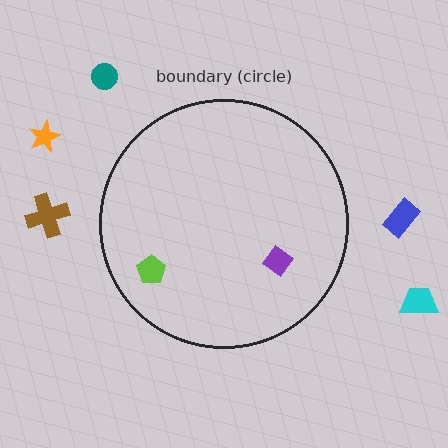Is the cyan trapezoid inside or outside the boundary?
Outside.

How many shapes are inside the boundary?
2 inside, 5 outside.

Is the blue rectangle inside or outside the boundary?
Outside.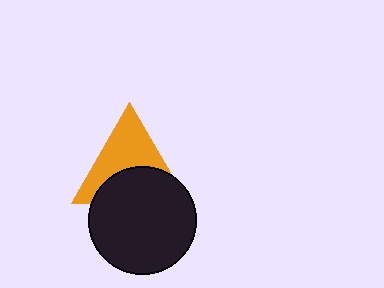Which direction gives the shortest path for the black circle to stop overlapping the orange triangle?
Moving down gives the shortest separation.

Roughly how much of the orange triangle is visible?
About half of it is visible (roughly 55%).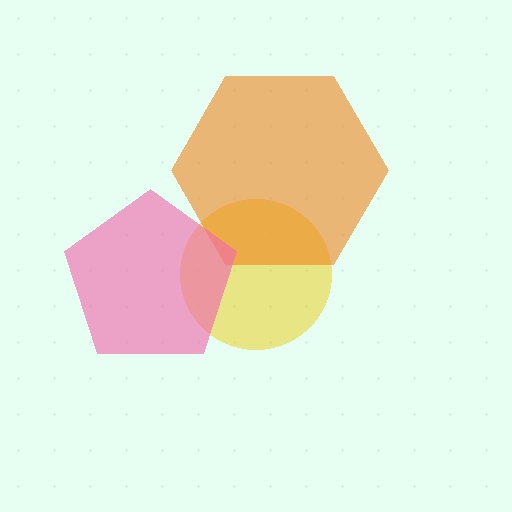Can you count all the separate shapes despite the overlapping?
Yes, there are 3 separate shapes.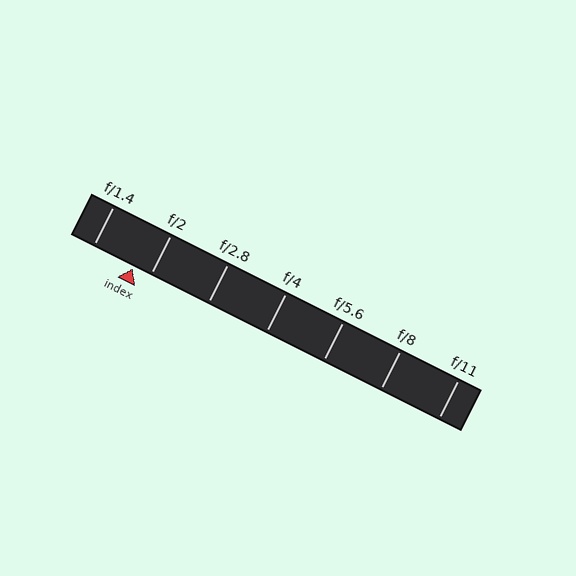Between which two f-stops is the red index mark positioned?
The index mark is between f/1.4 and f/2.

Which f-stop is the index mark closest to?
The index mark is closest to f/2.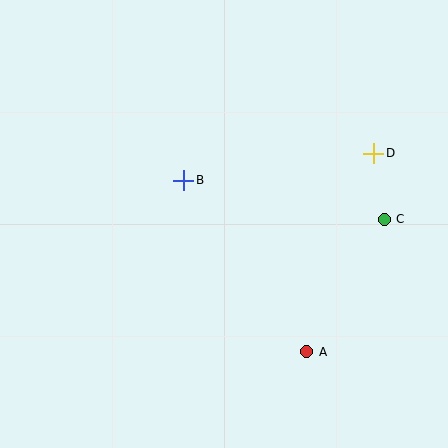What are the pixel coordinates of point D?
Point D is at (374, 153).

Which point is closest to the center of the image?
Point B at (184, 180) is closest to the center.